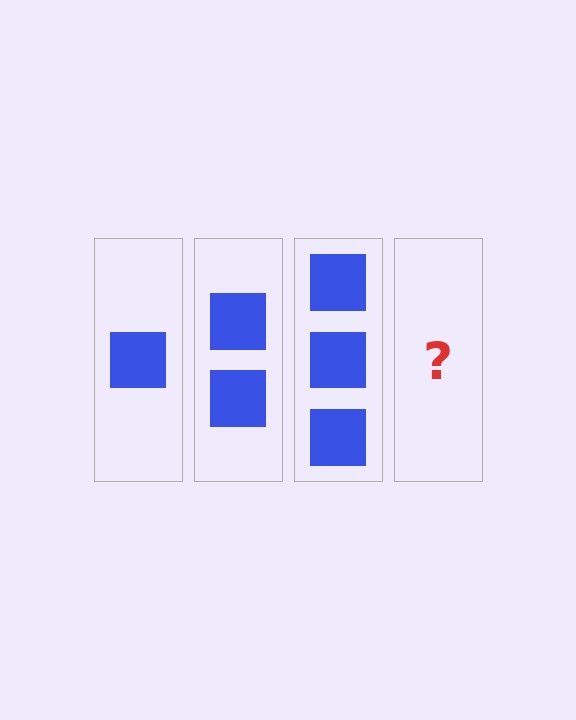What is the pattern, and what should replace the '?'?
The pattern is that each step adds one more square. The '?' should be 4 squares.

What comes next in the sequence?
The next element should be 4 squares.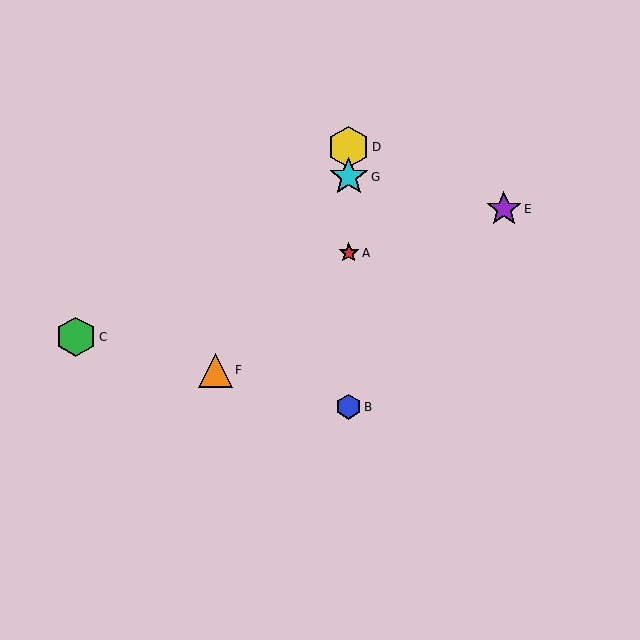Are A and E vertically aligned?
No, A is at x≈349 and E is at x≈504.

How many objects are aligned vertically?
4 objects (A, B, D, G) are aligned vertically.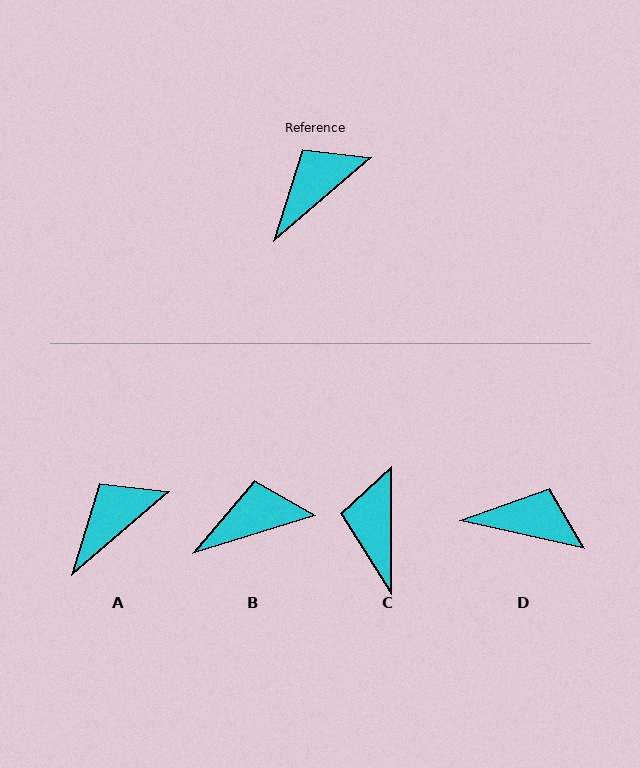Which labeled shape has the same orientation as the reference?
A.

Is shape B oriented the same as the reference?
No, it is off by about 23 degrees.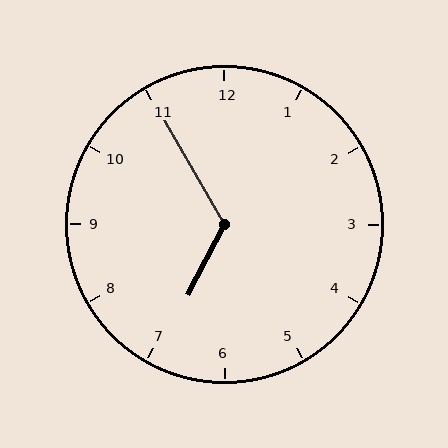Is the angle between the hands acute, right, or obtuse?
It is obtuse.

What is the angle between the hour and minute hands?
Approximately 122 degrees.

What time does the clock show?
6:55.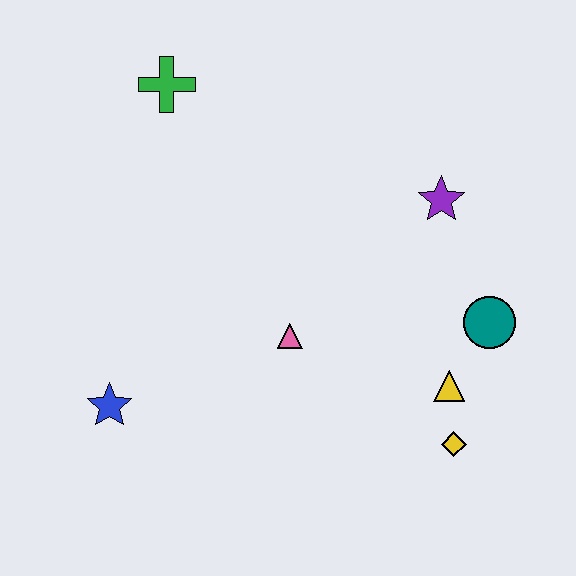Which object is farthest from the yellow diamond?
The green cross is farthest from the yellow diamond.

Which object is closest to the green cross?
The pink triangle is closest to the green cross.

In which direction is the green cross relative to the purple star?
The green cross is to the left of the purple star.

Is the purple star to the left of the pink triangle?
No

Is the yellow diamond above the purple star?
No